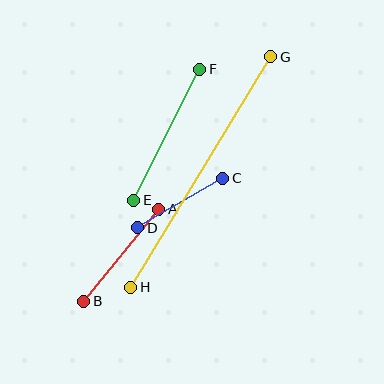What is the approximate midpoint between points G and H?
The midpoint is at approximately (201, 172) pixels.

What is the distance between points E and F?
The distance is approximately 146 pixels.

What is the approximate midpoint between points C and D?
The midpoint is at approximately (180, 203) pixels.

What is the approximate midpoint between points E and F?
The midpoint is at approximately (167, 135) pixels.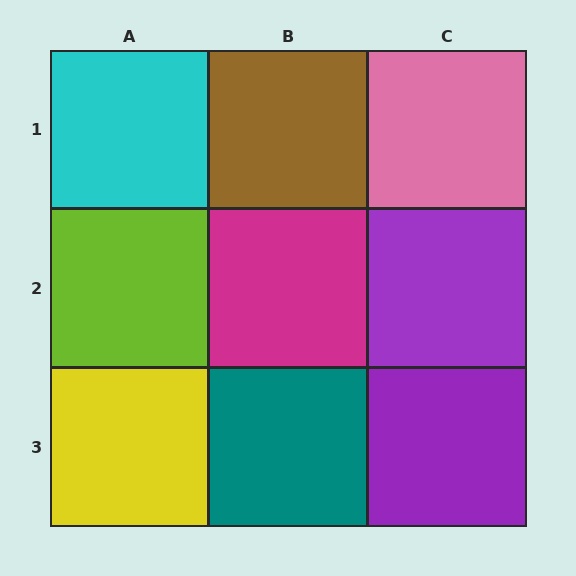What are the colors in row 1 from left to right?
Cyan, brown, pink.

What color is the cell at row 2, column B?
Magenta.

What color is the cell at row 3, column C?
Purple.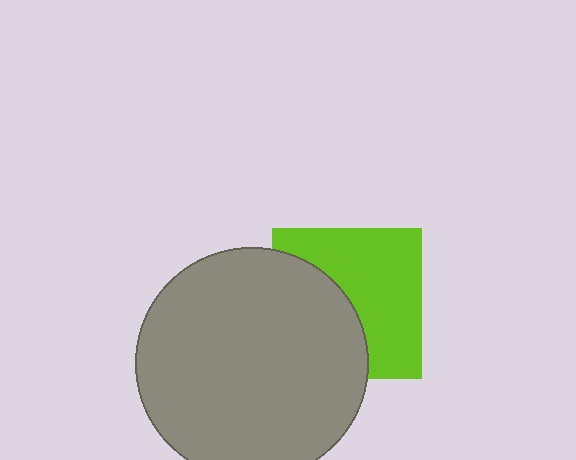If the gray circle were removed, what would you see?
You would see the complete lime square.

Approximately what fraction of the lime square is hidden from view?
Roughly 44% of the lime square is hidden behind the gray circle.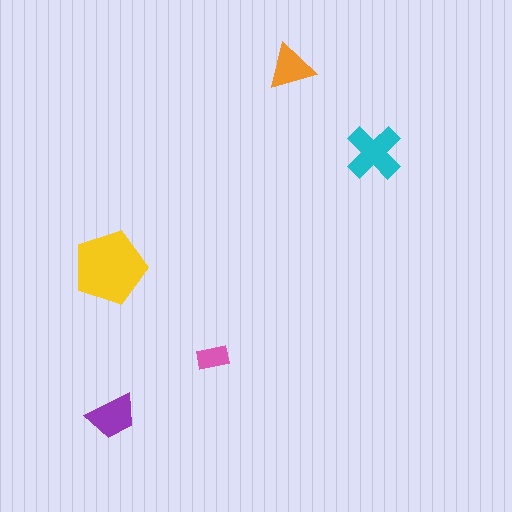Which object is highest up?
The orange triangle is topmost.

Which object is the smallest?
The pink rectangle.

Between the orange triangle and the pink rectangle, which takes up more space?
The orange triangle.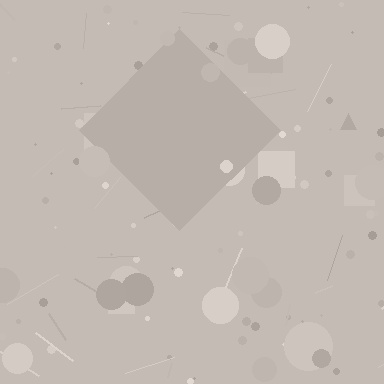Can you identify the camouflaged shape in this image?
The camouflaged shape is a diamond.